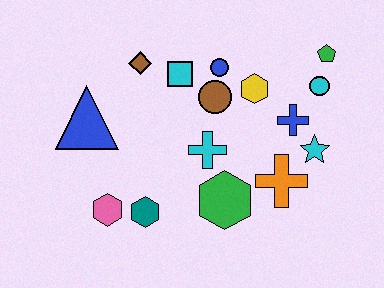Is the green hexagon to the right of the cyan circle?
No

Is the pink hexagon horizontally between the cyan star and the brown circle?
No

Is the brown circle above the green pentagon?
No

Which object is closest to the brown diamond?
The cyan square is closest to the brown diamond.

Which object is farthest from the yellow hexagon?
The pink hexagon is farthest from the yellow hexagon.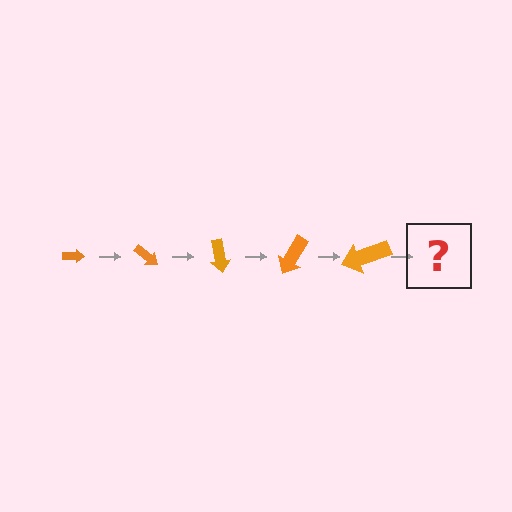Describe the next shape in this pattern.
It should be an arrow, larger than the previous one and rotated 200 degrees from the start.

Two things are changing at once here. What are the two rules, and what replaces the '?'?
The two rules are that the arrow grows larger each step and it rotates 40 degrees each step. The '?' should be an arrow, larger than the previous one and rotated 200 degrees from the start.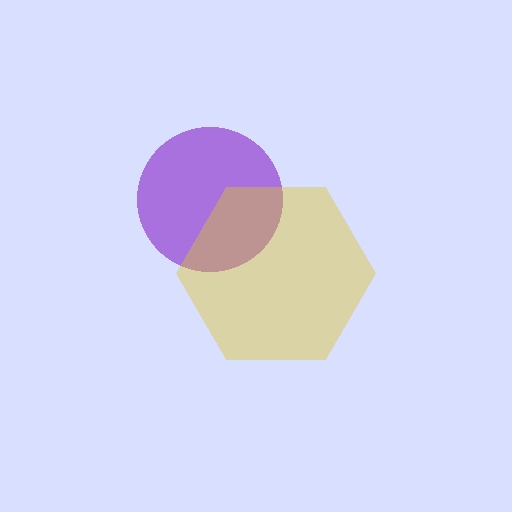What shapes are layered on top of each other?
The layered shapes are: a purple circle, a yellow hexagon.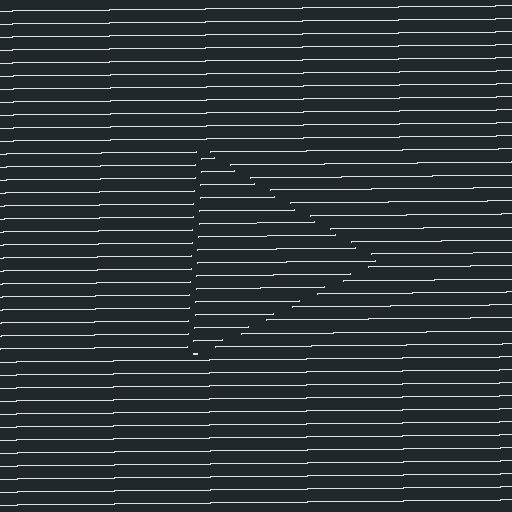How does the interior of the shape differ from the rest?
The interior of the shape contains the same grating, shifted by half a period — the contour is defined by the phase discontinuity where line-ends from the inner and outer gratings abut.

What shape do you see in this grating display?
An illusory triangle. The interior of the shape contains the same grating, shifted by half a period — the contour is defined by the phase discontinuity where line-ends from the inner and outer gratings abut.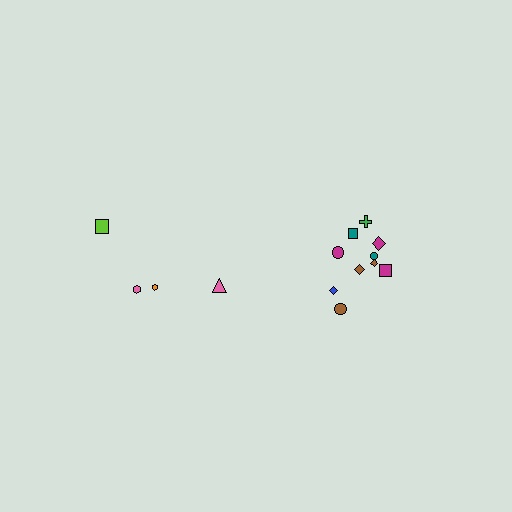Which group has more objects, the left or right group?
The right group.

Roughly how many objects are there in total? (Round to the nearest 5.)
Roughly 15 objects in total.